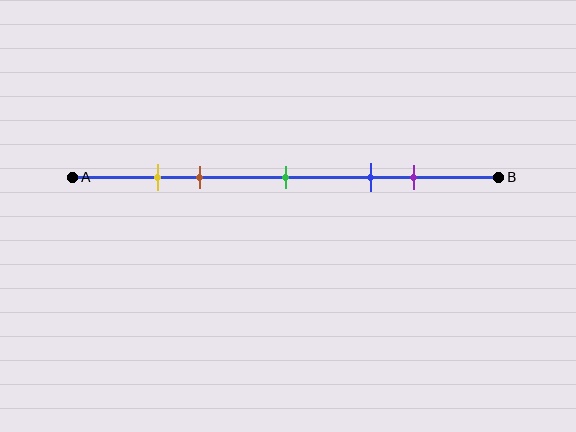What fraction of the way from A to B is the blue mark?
The blue mark is approximately 70% (0.7) of the way from A to B.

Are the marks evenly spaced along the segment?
No, the marks are not evenly spaced.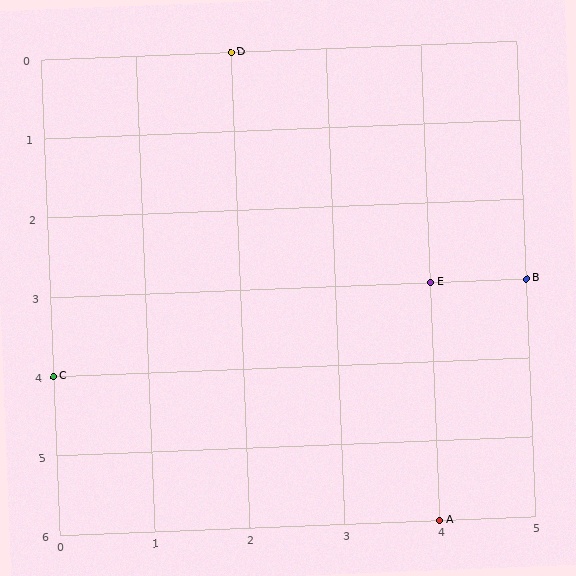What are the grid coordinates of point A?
Point A is at grid coordinates (4, 6).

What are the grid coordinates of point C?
Point C is at grid coordinates (0, 4).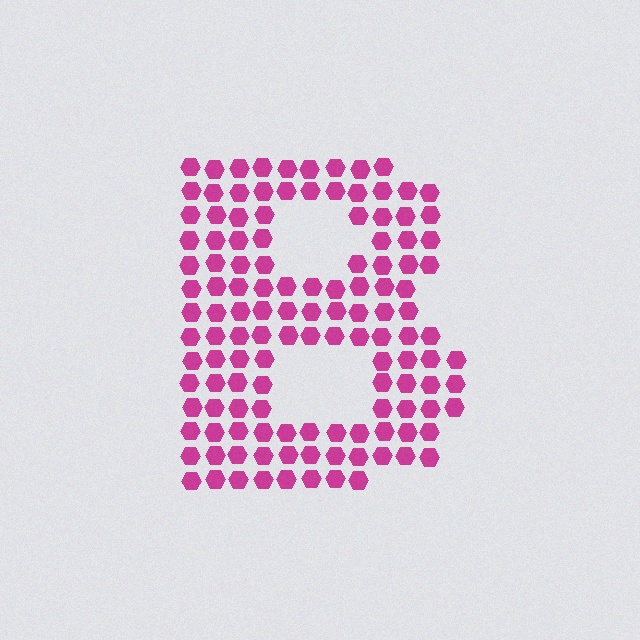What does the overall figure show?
The overall figure shows the letter B.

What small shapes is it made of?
It is made of small hexagons.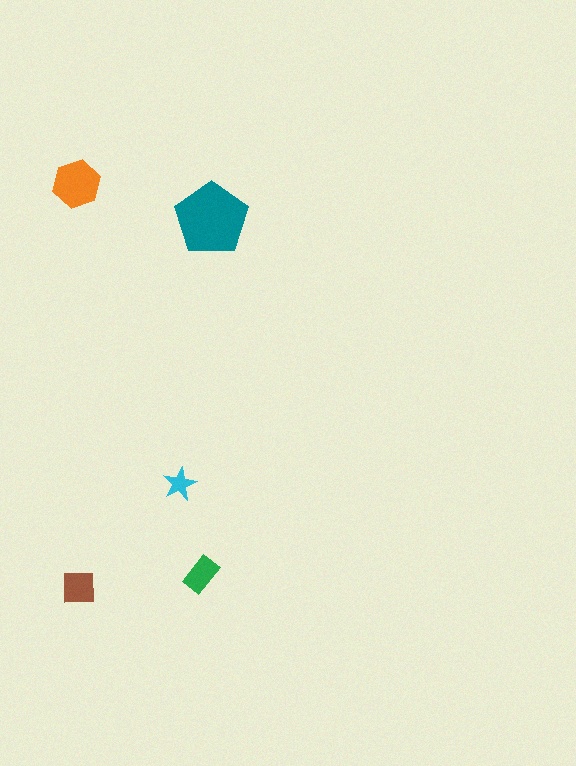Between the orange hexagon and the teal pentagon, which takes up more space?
The teal pentagon.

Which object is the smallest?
The cyan star.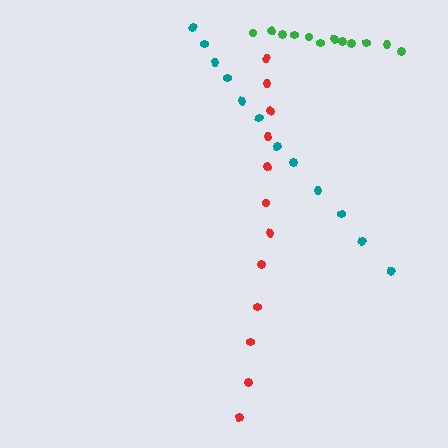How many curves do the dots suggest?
There are 3 distinct paths.